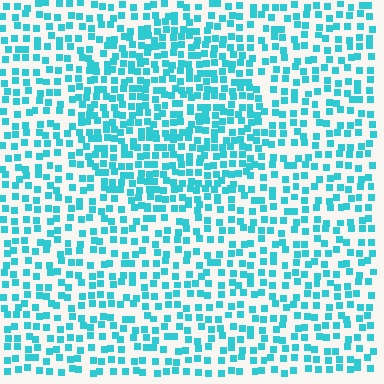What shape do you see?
I see a circle.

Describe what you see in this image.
The image contains small cyan elements arranged at two different densities. A circle-shaped region is visible where the elements are more densely packed than the surrounding area.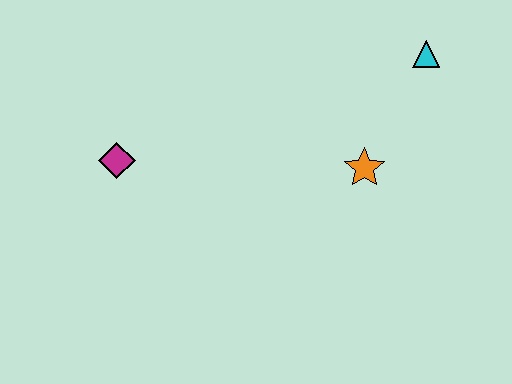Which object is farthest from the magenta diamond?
The cyan triangle is farthest from the magenta diamond.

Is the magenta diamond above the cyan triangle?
No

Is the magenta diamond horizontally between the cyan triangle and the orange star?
No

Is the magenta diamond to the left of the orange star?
Yes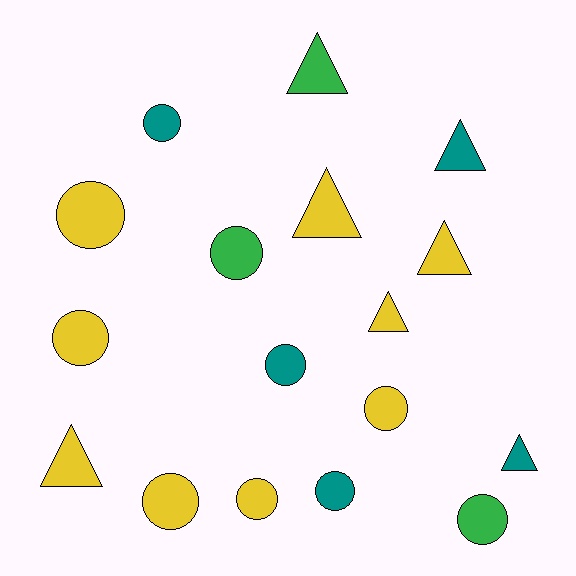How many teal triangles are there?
There are 2 teal triangles.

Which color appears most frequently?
Yellow, with 9 objects.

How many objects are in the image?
There are 17 objects.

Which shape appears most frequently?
Circle, with 10 objects.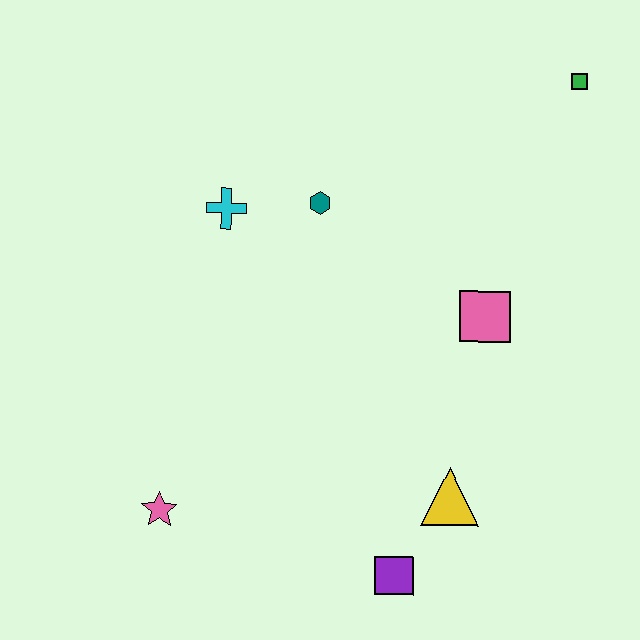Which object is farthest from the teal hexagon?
The purple square is farthest from the teal hexagon.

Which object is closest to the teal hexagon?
The cyan cross is closest to the teal hexagon.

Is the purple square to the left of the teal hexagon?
No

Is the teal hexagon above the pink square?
Yes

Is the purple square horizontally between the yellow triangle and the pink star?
Yes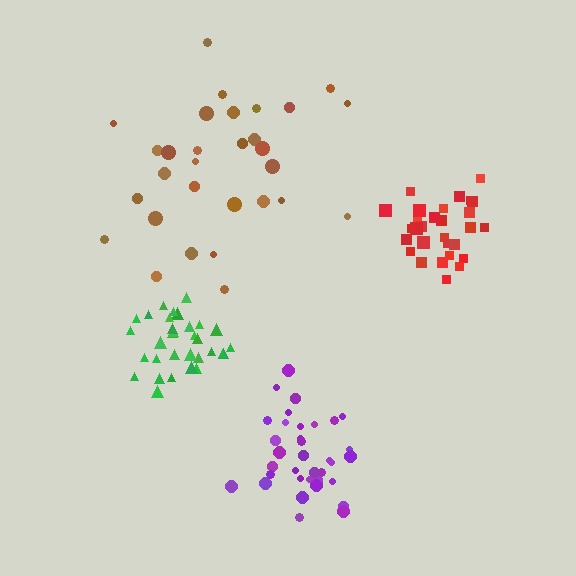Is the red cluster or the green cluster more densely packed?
Red.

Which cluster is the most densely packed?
Red.